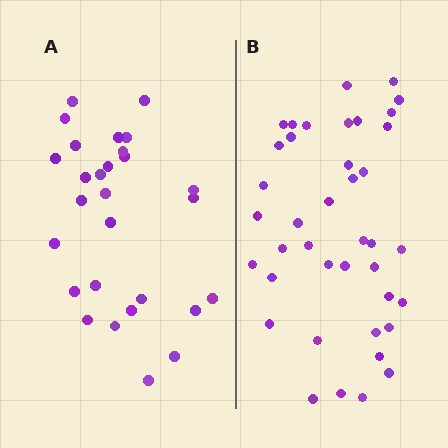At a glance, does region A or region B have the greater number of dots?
Region B (the right region) has more dots.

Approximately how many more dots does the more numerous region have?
Region B has roughly 12 or so more dots than region A.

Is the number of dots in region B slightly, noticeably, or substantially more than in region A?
Region B has noticeably more, but not dramatically so. The ratio is roughly 1.4 to 1.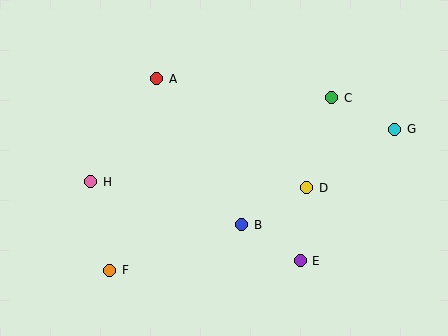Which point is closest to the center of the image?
Point B at (242, 225) is closest to the center.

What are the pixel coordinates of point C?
Point C is at (332, 98).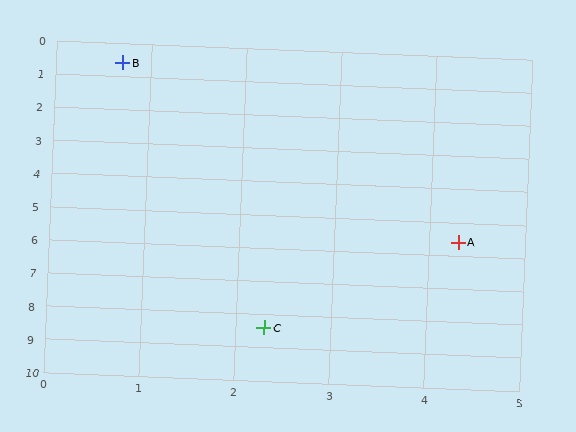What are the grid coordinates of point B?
Point B is at approximately (0.7, 0.6).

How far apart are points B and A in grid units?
Points B and A are about 6.2 grid units apart.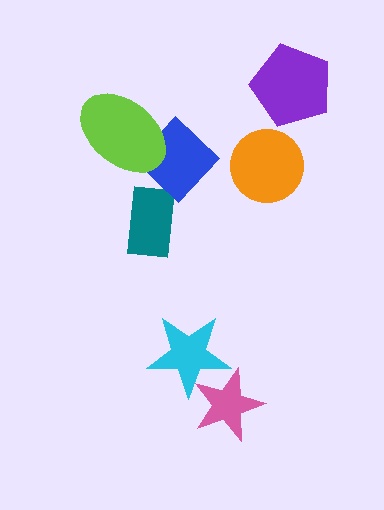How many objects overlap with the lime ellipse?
1 object overlaps with the lime ellipse.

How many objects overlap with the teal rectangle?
1 object overlaps with the teal rectangle.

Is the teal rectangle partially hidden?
Yes, it is partially covered by another shape.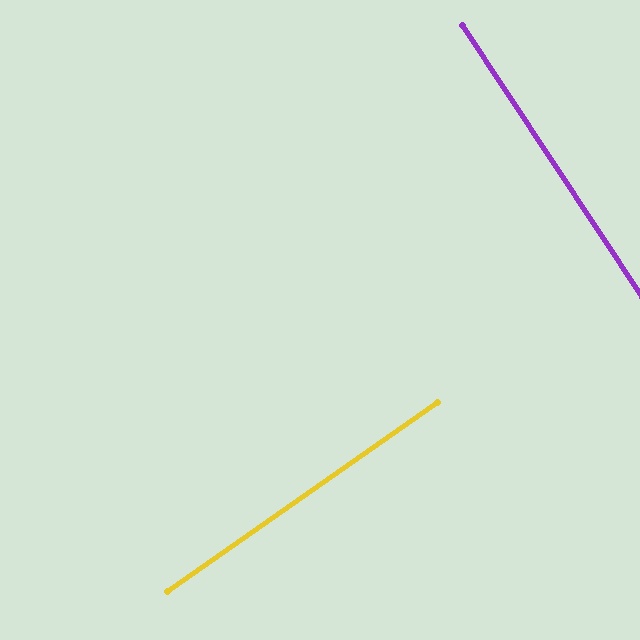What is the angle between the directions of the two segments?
Approximately 89 degrees.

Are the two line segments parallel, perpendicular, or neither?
Perpendicular — they meet at approximately 89°.